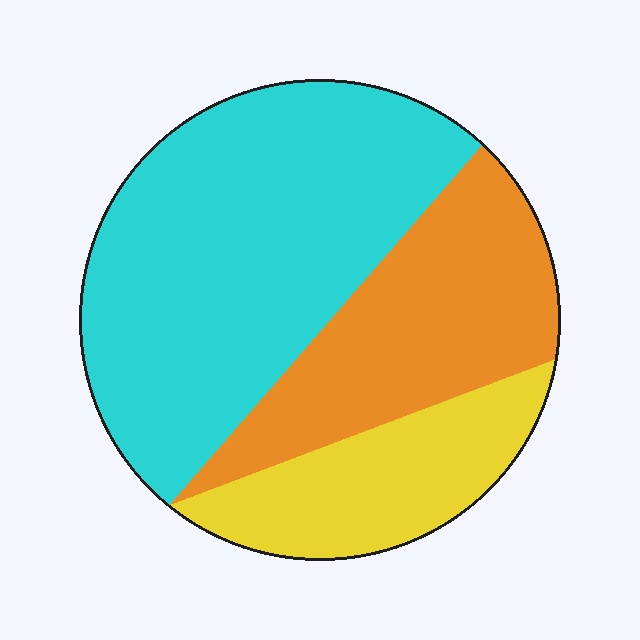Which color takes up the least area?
Yellow, at roughly 20%.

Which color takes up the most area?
Cyan, at roughly 50%.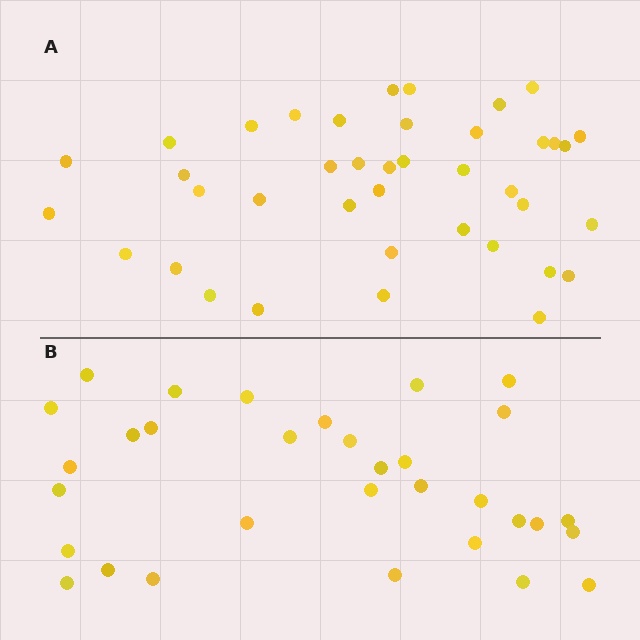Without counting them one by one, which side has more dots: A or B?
Region A (the top region) has more dots.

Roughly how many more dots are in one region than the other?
Region A has roughly 8 or so more dots than region B.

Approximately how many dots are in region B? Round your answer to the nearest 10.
About 30 dots. (The exact count is 32, which rounds to 30.)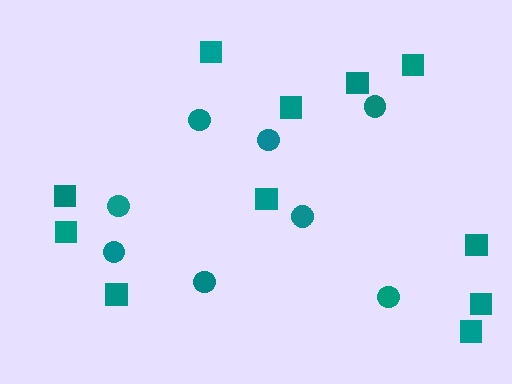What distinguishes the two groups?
There are 2 groups: one group of circles (8) and one group of squares (11).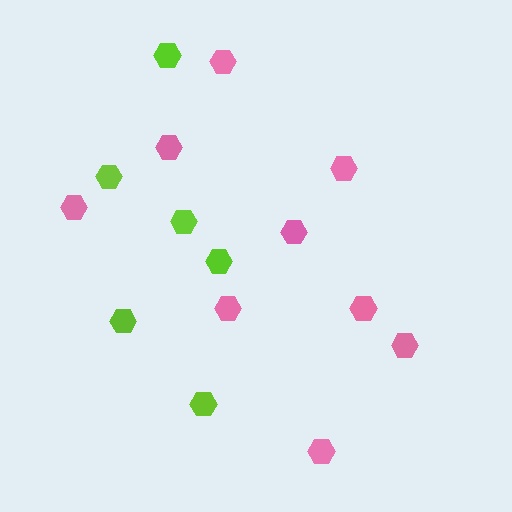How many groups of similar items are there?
There are 2 groups: one group of lime hexagons (6) and one group of pink hexagons (9).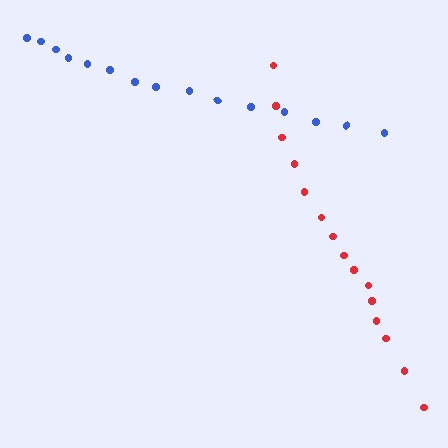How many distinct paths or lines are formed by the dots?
There are 2 distinct paths.